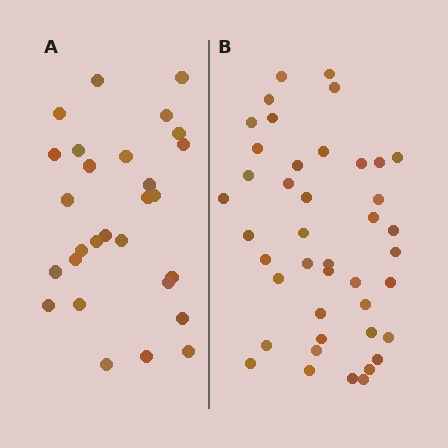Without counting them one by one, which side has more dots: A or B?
Region B (the right region) has more dots.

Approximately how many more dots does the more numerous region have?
Region B has approximately 15 more dots than region A.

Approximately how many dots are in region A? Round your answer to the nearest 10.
About 30 dots. (The exact count is 28, which rounds to 30.)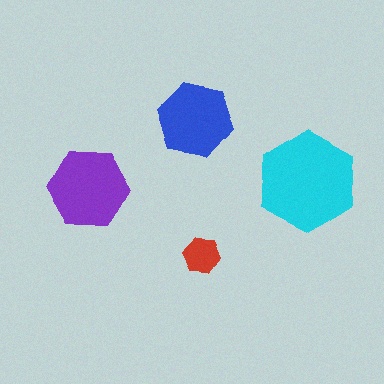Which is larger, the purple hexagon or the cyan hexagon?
The cyan one.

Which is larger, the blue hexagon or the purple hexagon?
The purple one.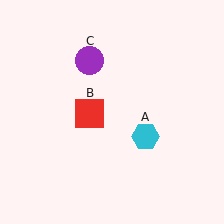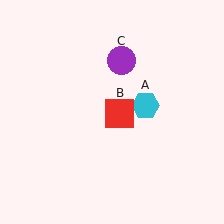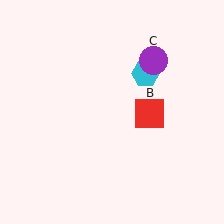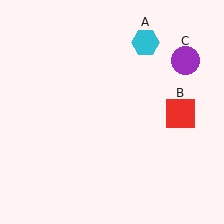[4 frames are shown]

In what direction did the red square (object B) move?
The red square (object B) moved right.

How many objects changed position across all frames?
3 objects changed position: cyan hexagon (object A), red square (object B), purple circle (object C).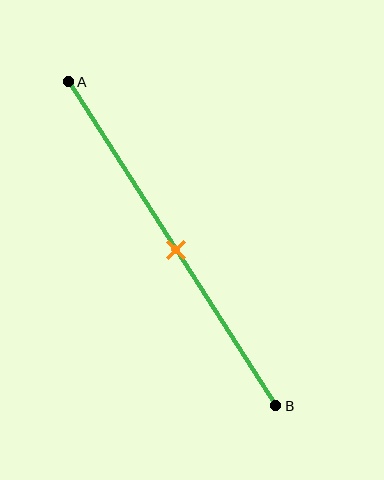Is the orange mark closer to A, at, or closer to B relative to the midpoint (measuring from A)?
The orange mark is approximately at the midpoint of segment AB.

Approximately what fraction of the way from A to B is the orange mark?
The orange mark is approximately 50% of the way from A to B.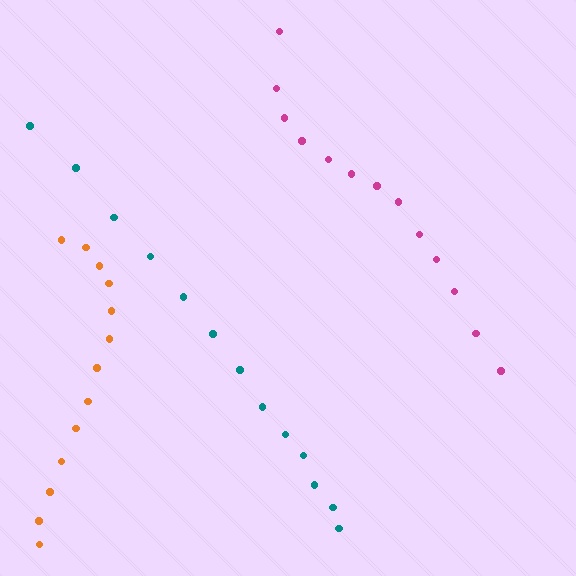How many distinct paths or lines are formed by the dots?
There are 3 distinct paths.